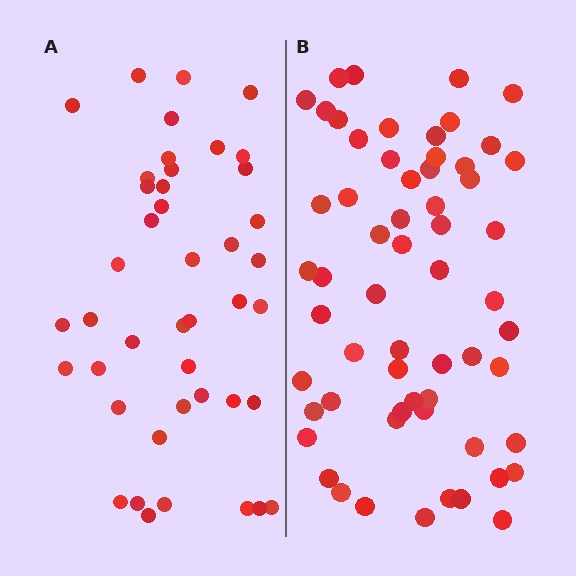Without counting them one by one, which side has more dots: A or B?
Region B (the right region) has more dots.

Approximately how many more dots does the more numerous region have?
Region B has approximately 15 more dots than region A.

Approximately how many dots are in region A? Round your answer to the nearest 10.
About 40 dots. (The exact count is 43, which rounds to 40.)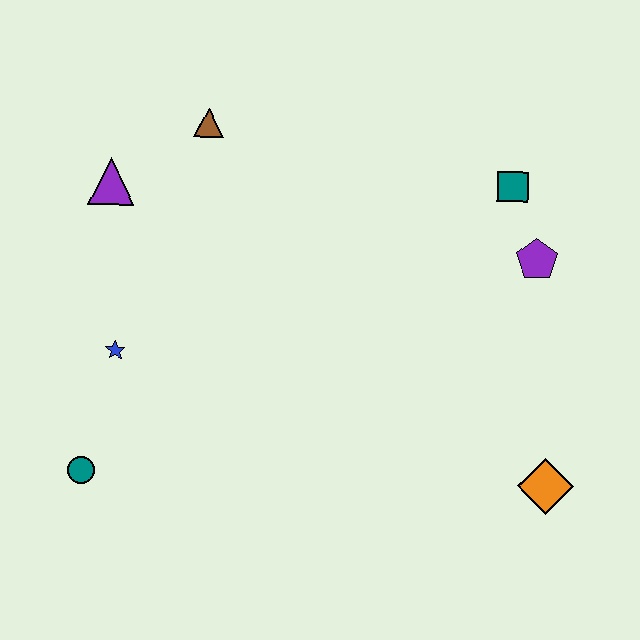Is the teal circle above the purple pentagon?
No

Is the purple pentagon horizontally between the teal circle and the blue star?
No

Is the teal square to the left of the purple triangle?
No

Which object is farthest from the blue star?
The orange diamond is farthest from the blue star.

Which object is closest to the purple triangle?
The brown triangle is closest to the purple triangle.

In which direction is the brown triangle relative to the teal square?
The brown triangle is to the left of the teal square.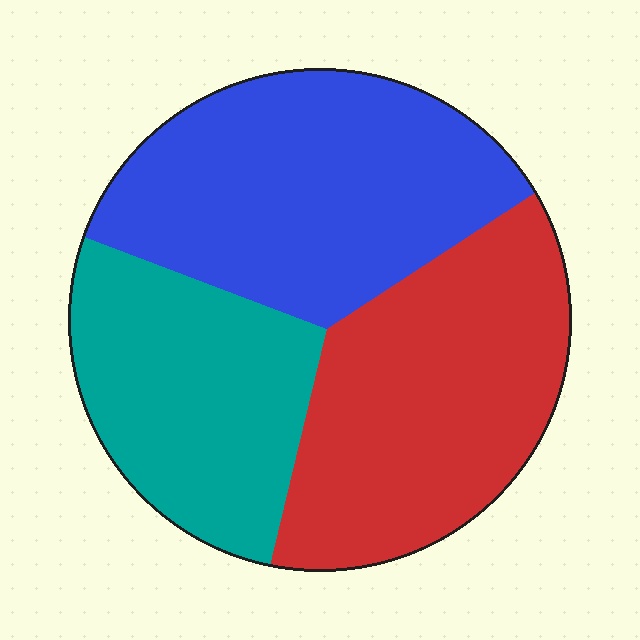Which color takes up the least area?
Teal, at roughly 25%.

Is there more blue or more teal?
Blue.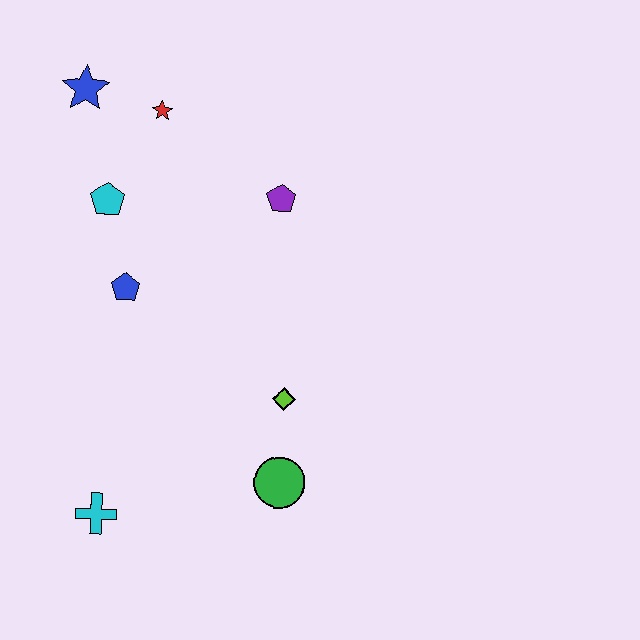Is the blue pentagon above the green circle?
Yes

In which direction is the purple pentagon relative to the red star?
The purple pentagon is to the right of the red star.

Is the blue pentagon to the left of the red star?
Yes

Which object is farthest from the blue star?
The green circle is farthest from the blue star.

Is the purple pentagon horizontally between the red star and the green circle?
Yes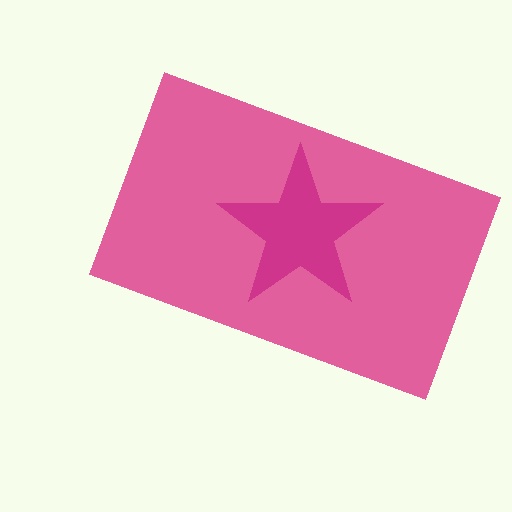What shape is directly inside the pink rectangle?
The magenta star.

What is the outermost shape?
The pink rectangle.